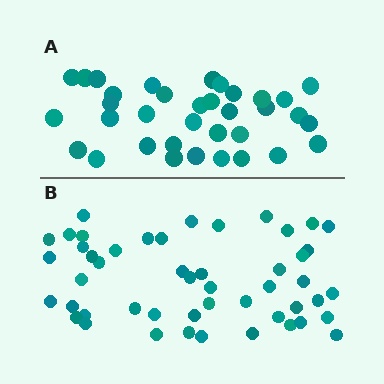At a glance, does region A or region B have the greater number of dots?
Region B (the bottom region) has more dots.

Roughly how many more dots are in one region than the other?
Region B has approximately 15 more dots than region A.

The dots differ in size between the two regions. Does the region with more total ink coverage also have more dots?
No. Region A has more total ink coverage because its dots are larger, but region B actually contains more individual dots. Total area can be misleading — the number of items is what matters here.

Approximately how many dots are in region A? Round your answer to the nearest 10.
About 40 dots. (The exact count is 35, which rounds to 40.)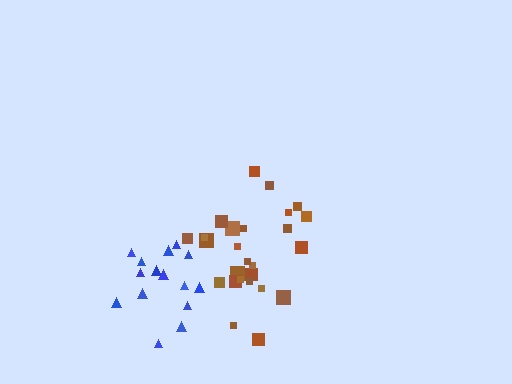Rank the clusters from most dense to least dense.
blue, brown.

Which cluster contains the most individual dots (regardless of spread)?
Brown (26).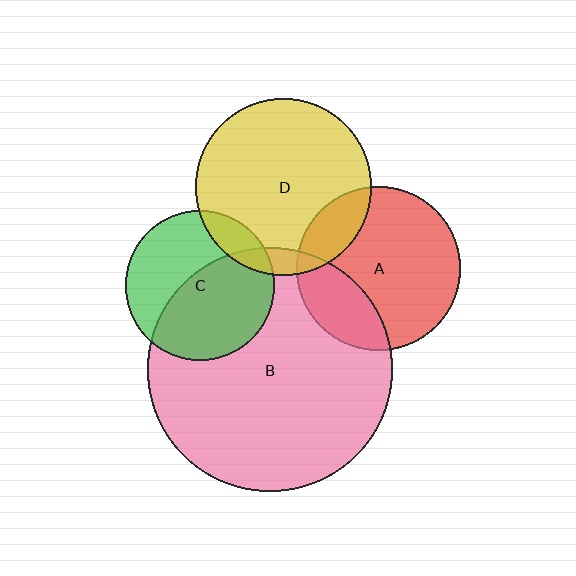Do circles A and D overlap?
Yes.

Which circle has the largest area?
Circle B (pink).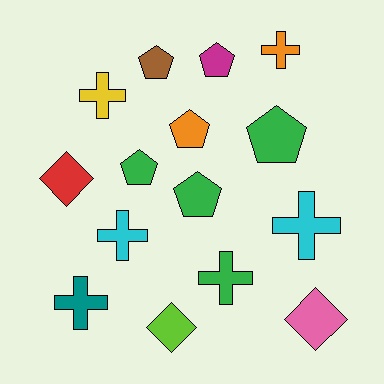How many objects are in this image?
There are 15 objects.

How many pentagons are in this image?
There are 6 pentagons.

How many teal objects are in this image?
There is 1 teal object.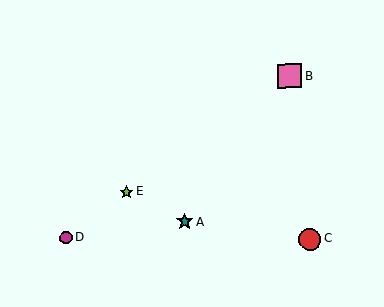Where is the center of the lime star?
The center of the lime star is at (126, 192).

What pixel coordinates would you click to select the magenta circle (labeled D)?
Click at (66, 238) to select the magenta circle D.